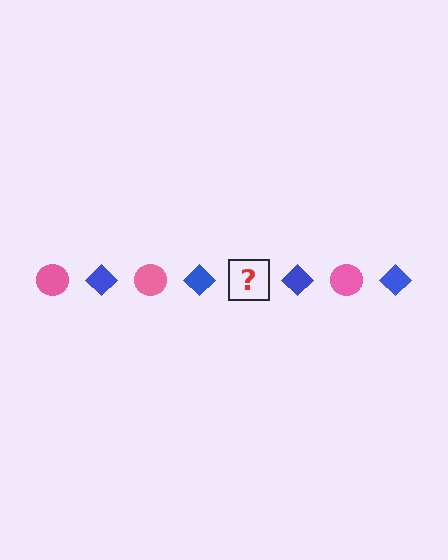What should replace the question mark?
The question mark should be replaced with a pink circle.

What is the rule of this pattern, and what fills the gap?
The rule is that the pattern alternates between pink circle and blue diamond. The gap should be filled with a pink circle.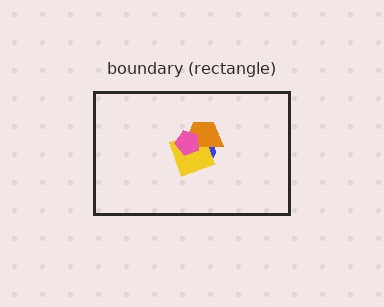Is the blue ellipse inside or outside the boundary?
Inside.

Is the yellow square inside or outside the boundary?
Inside.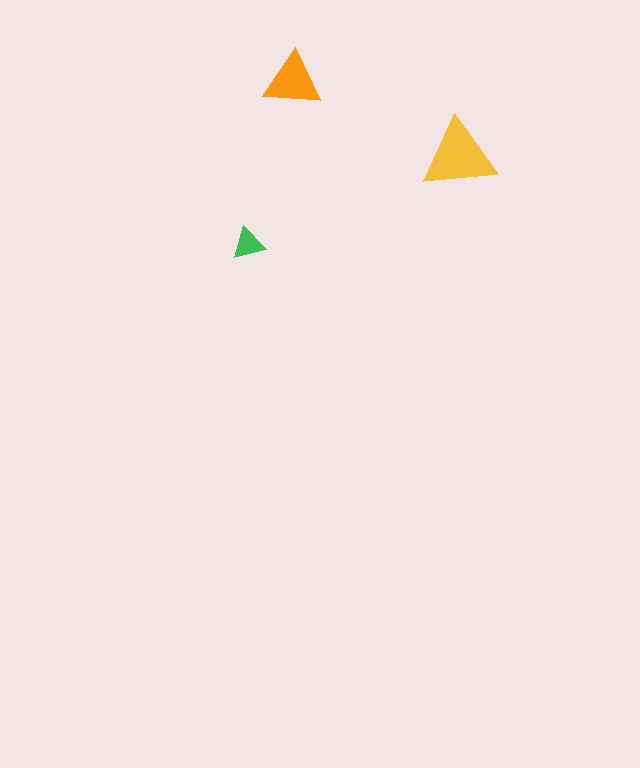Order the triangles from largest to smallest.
the yellow one, the orange one, the green one.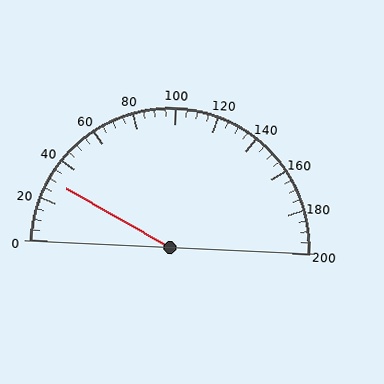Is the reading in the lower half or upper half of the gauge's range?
The reading is in the lower half of the range (0 to 200).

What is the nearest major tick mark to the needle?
The nearest major tick mark is 40.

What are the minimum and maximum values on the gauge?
The gauge ranges from 0 to 200.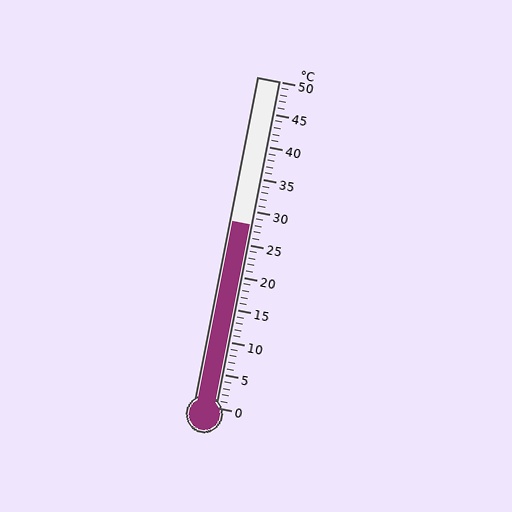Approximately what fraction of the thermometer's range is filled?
The thermometer is filled to approximately 55% of its range.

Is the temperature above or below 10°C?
The temperature is above 10°C.